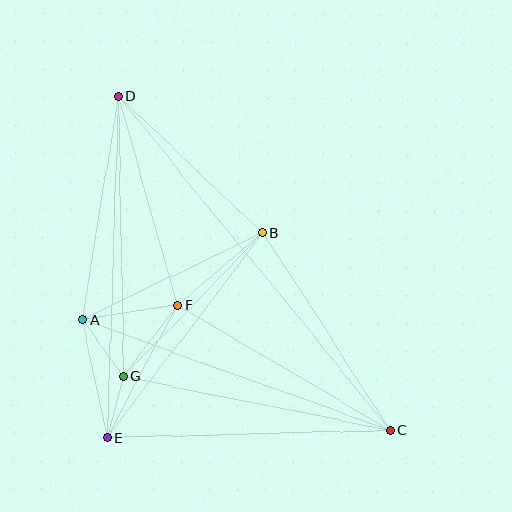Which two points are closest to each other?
Points E and G are closest to each other.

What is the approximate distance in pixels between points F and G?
The distance between F and G is approximately 90 pixels.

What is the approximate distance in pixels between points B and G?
The distance between B and G is approximately 200 pixels.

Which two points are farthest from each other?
Points C and D are farthest from each other.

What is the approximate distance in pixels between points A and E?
The distance between A and E is approximately 121 pixels.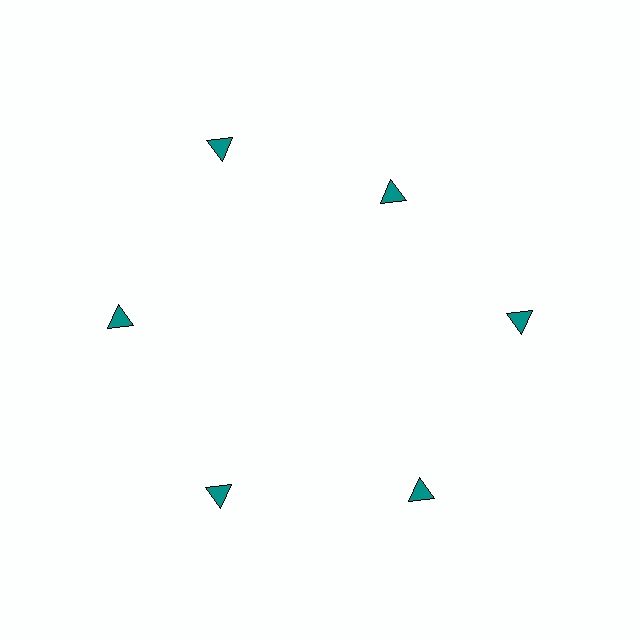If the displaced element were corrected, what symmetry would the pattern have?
It would have 6-fold rotational symmetry — the pattern would map onto itself every 60 degrees.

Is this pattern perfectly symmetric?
No. The 6 teal triangles are arranged in a ring, but one element near the 1 o'clock position is pulled inward toward the center, breaking the 6-fold rotational symmetry.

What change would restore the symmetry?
The symmetry would be restored by moving it outward, back onto the ring so that all 6 triangles sit at equal angles and equal distance from the center.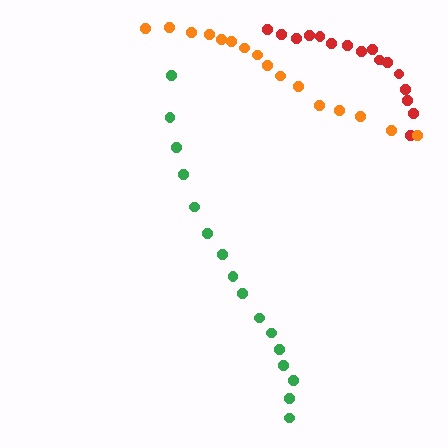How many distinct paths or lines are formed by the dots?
There are 3 distinct paths.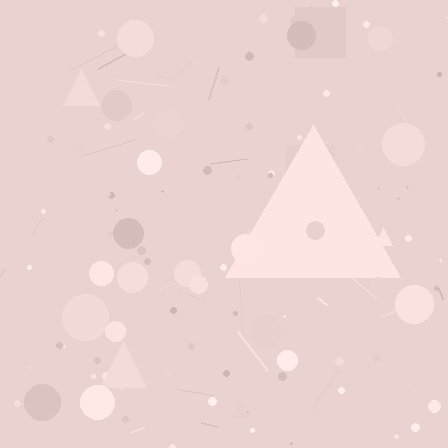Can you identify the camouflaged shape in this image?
The camouflaged shape is a triangle.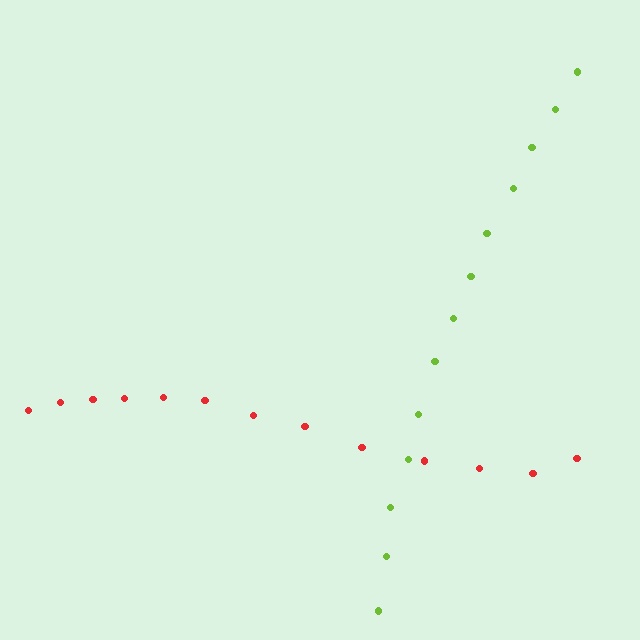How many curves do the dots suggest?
There are 2 distinct paths.